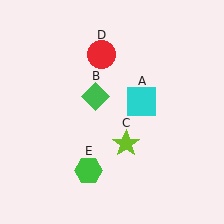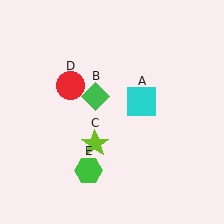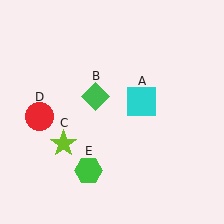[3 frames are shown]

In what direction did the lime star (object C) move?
The lime star (object C) moved left.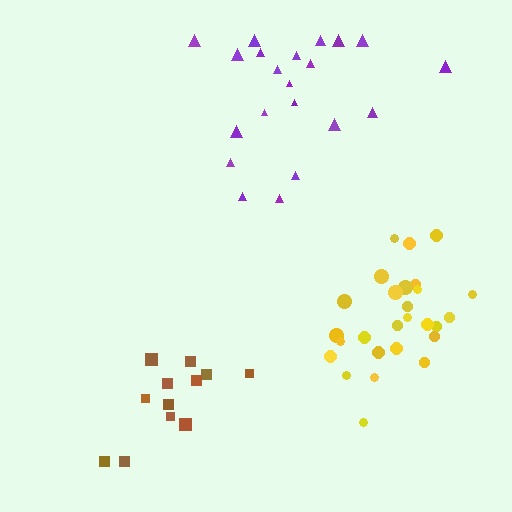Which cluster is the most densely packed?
Yellow.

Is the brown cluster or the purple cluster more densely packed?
Brown.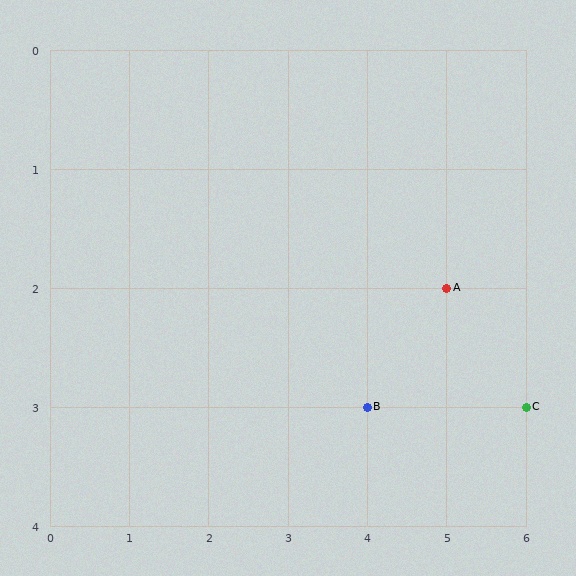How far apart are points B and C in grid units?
Points B and C are 2 columns apart.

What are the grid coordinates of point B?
Point B is at grid coordinates (4, 3).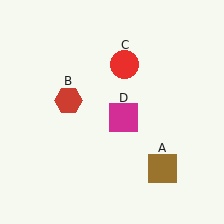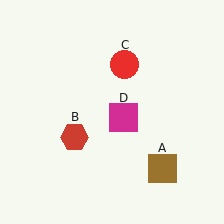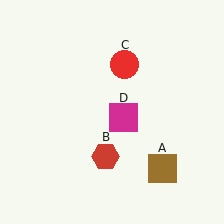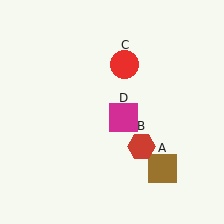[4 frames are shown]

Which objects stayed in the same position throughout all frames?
Brown square (object A) and red circle (object C) and magenta square (object D) remained stationary.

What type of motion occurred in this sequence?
The red hexagon (object B) rotated counterclockwise around the center of the scene.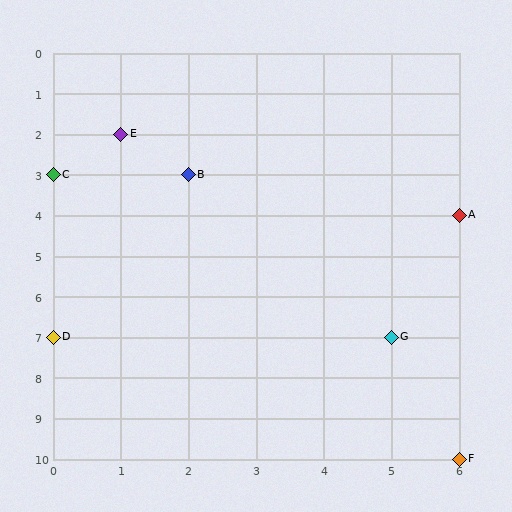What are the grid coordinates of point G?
Point G is at grid coordinates (5, 7).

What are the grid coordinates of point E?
Point E is at grid coordinates (1, 2).